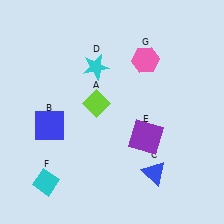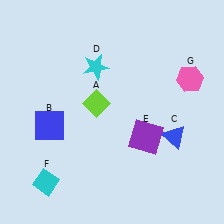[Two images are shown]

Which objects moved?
The objects that moved are: the blue triangle (C), the pink hexagon (G).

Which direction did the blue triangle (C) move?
The blue triangle (C) moved up.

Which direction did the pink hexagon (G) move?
The pink hexagon (G) moved right.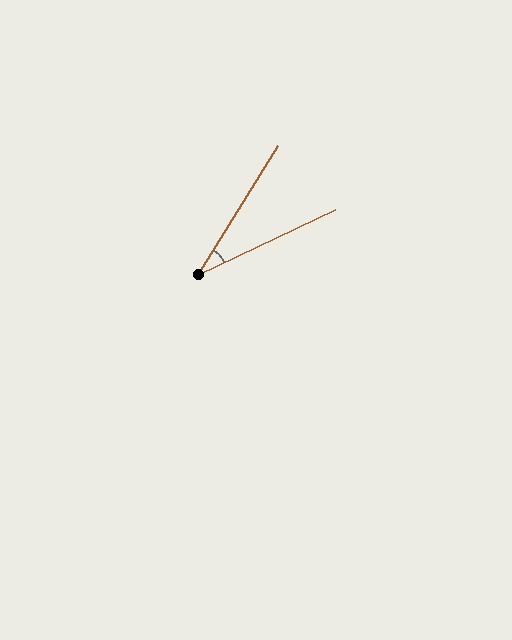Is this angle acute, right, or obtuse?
It is acute.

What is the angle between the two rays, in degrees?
Approximately 33 degrees.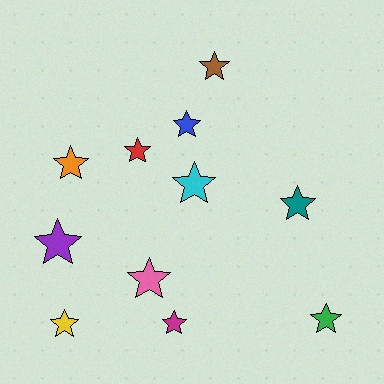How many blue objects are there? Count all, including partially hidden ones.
There is 1 blue object.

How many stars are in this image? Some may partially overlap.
There are 11 stars.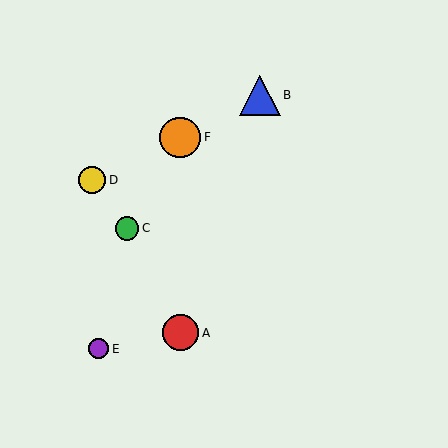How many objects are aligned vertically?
2 objects (A, F) are aligned vertically.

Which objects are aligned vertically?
Objects A, F are aligned vertically.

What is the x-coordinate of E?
Object E is at x≈99.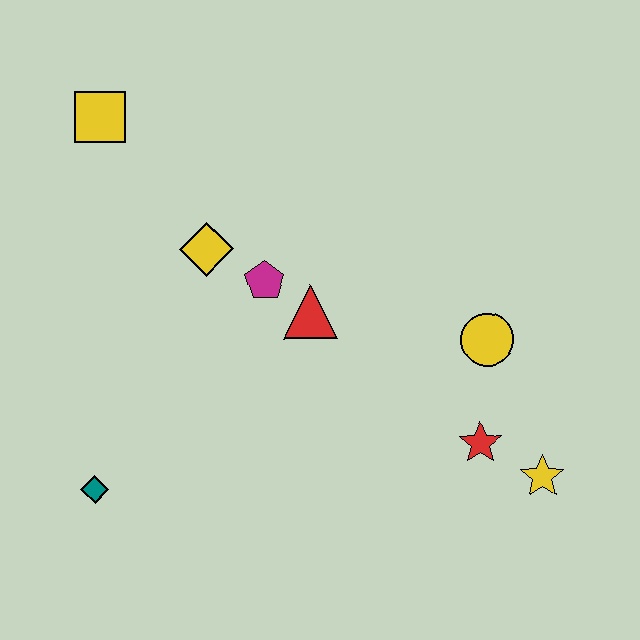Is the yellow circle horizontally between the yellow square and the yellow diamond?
No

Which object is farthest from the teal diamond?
The yellow star is farthest from the teal diamond.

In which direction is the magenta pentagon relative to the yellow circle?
The magenta pentagon is to the left of the yellow circle.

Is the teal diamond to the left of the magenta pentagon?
Yes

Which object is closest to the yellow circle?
The red star is closest to the yellow circle.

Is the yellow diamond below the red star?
No